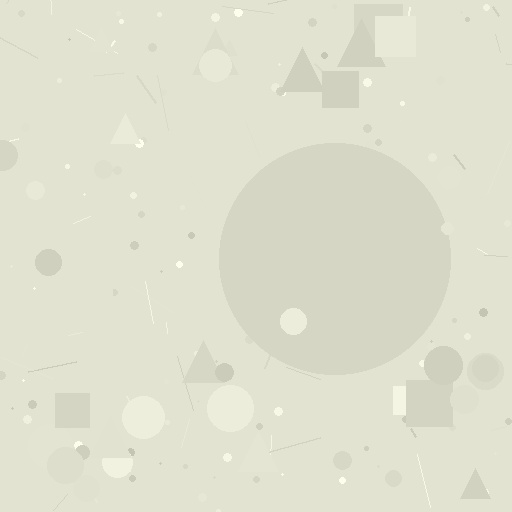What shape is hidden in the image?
A circle is hidden in the image.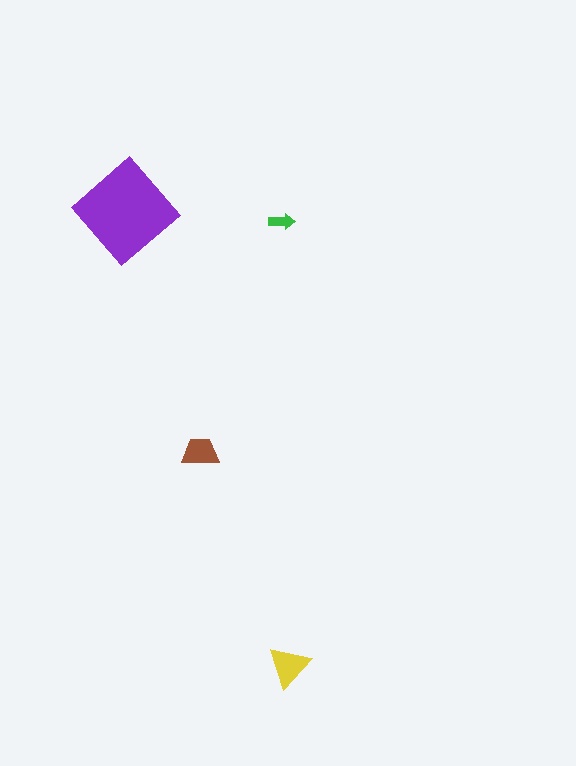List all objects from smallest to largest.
The green arrow, the brown trapezoid, the yellow triangle, the purple diamond.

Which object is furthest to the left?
The purple diamond is leftmost.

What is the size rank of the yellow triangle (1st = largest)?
2nd.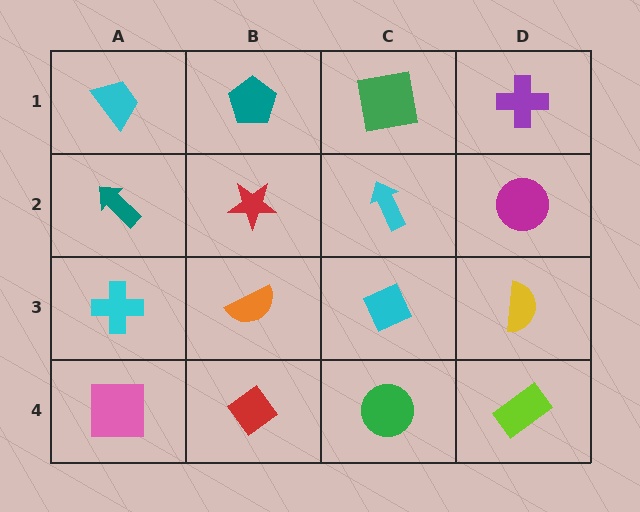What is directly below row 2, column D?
A yellow semicircle.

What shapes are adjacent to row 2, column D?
A purple cross (row 1, column D), a yellow semicircle (row 3, column D), a cyan arrow (row 2, column C).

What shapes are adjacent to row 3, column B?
A red star (row 2, column B), a red diamond (row 4, column B), a cyan cross (row 3, column A), a cyan diamond (row 3, column C).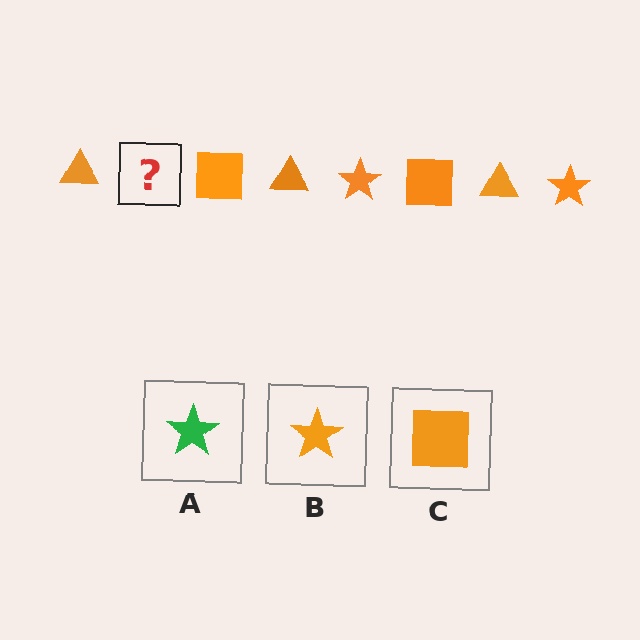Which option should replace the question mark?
Option B.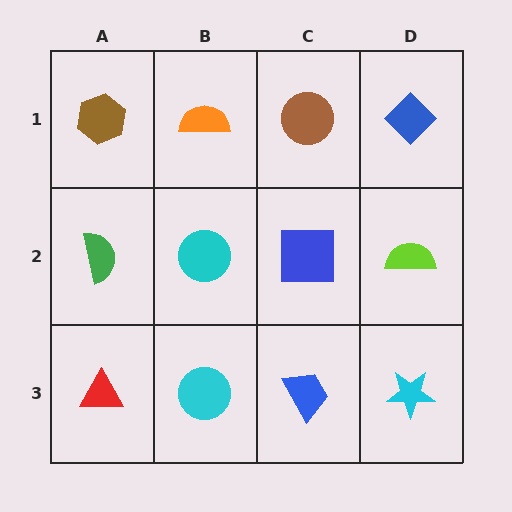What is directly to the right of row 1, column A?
An orange semicircle.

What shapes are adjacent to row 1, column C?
A blue square (row 2, column C), an orange semicircle (row 1, column B), a blue diamond (row 1, column D).